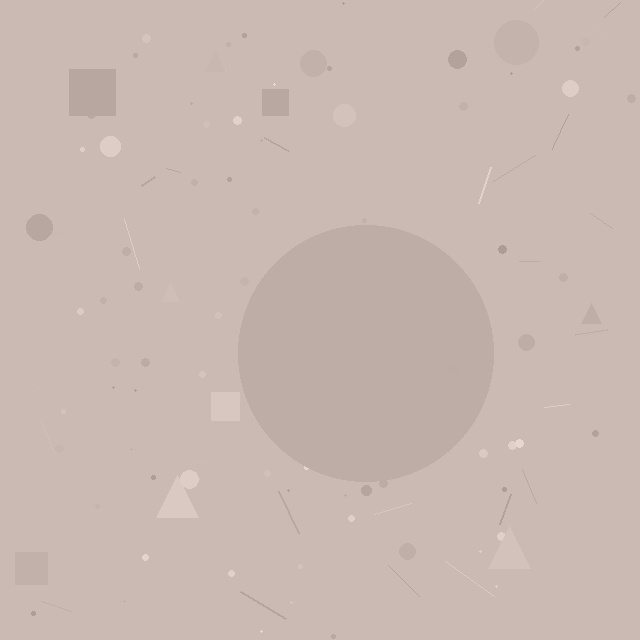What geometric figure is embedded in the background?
A circle is embedded in the background.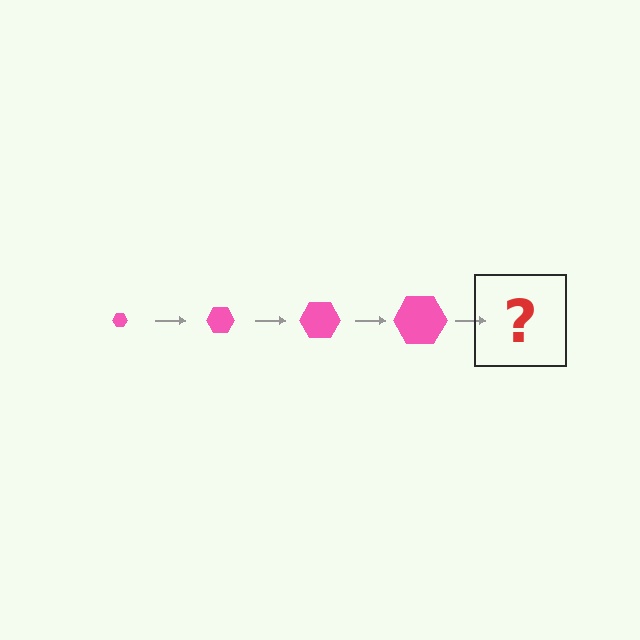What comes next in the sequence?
The next element should be a pink hexagon, larger than the previous one.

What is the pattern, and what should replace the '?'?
The pattern is that the hexagon gets progressively larger each step. The '?' should be a pink hexagon, larger than the previous one.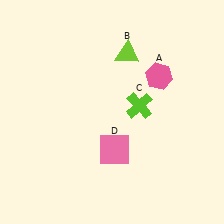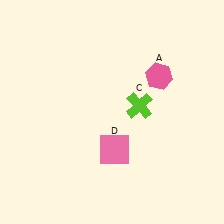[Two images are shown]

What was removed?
The lime triangle (B) was removed in Image 2.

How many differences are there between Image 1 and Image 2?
There is 1 difference between the two images.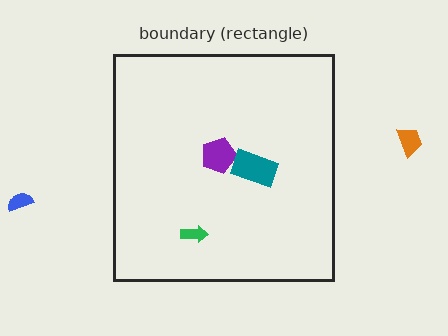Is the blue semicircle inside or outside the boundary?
Outside.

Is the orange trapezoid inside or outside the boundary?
Outside.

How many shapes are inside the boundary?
3 inside, 2 outside.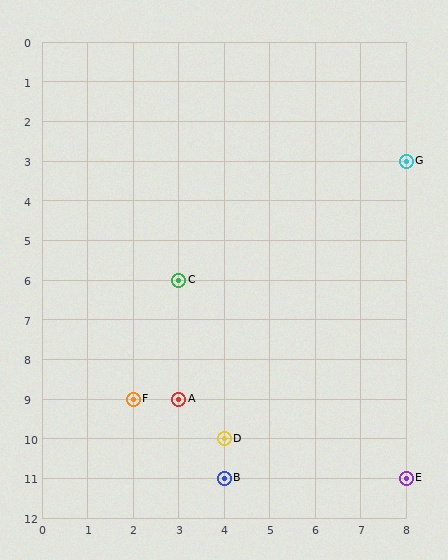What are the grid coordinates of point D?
Point D is at grid coordinates (4, 10).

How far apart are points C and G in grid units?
Points C and G are 5 columns and 3 rows apart (about 5.8 grid units diagonally).